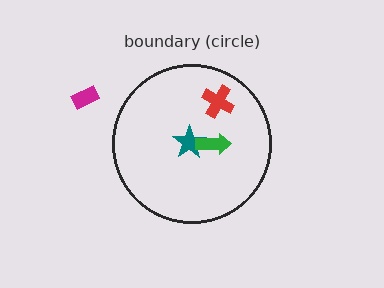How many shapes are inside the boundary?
3 inside, 1 outside.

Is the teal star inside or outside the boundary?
Inside.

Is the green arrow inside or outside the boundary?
Inside.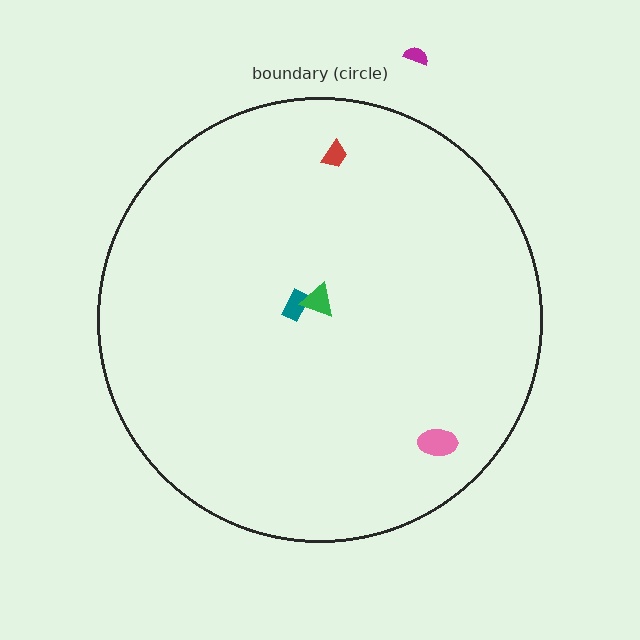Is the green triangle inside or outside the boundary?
Inside.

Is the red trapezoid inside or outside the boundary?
Inside.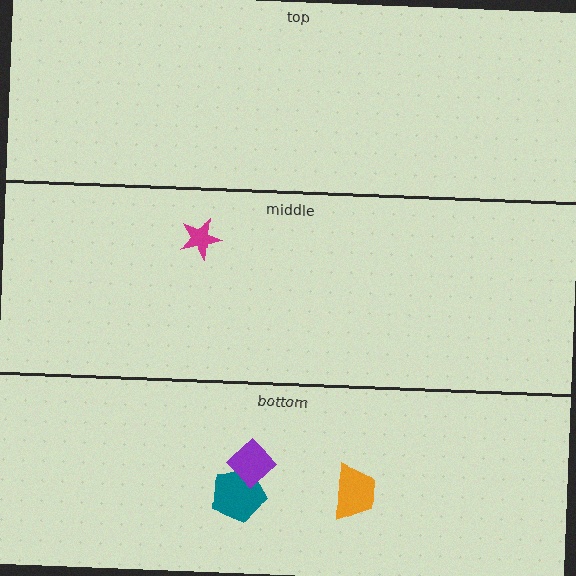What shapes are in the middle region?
The magenta star.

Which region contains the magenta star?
The middle region.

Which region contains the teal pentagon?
The bottom region.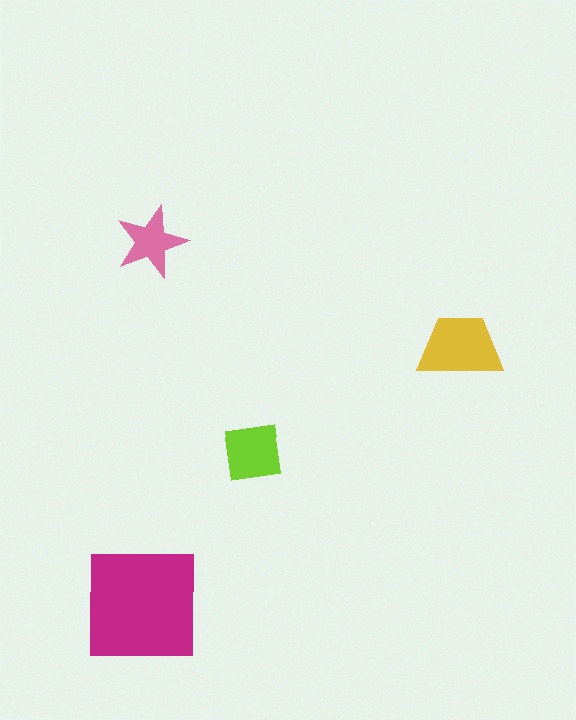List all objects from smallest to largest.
The pink star, the lime square, the yellow trapezoid, the magenta square.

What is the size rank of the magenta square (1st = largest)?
1st.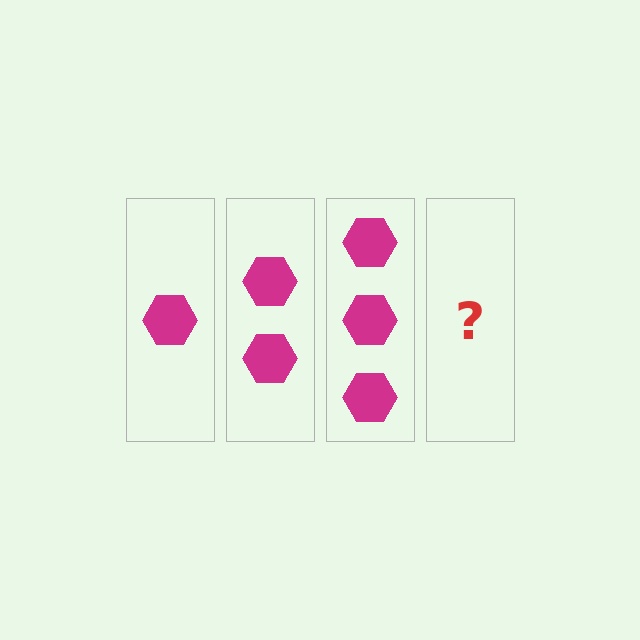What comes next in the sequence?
The next element should be 4 hexagons.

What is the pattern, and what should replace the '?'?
The pattern is that each step adds one more hexagon. The '?' should be 4 hexagons.